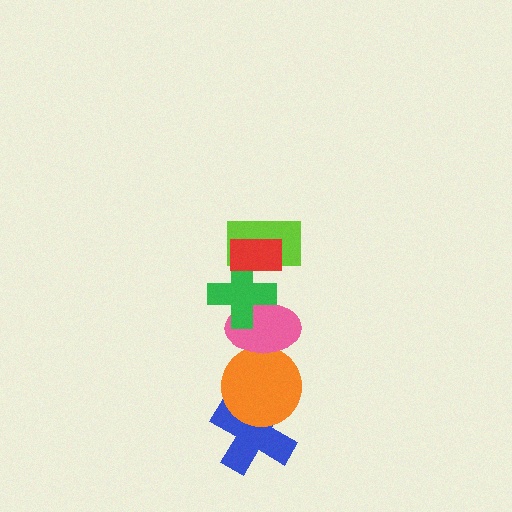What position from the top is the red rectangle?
The red rectangle is 1st from the top.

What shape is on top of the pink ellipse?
The green cross is on top of the pink ellipse.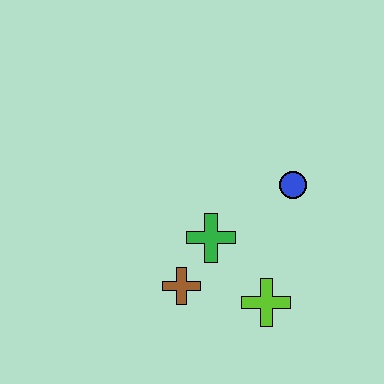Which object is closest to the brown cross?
The green cross is closest to the brown cross.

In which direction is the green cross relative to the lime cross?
The green cross is above the lime cross.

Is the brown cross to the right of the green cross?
No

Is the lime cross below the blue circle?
Yes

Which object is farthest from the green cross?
The blue circle is farthest from the green cross.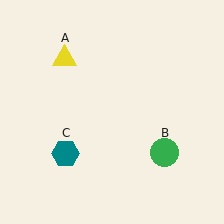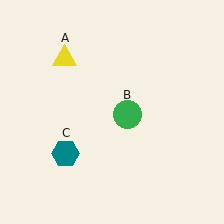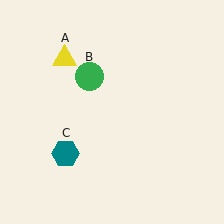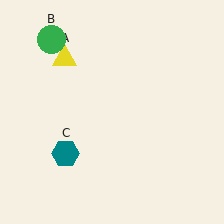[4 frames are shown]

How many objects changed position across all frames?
1 object changed position: green circle (object B).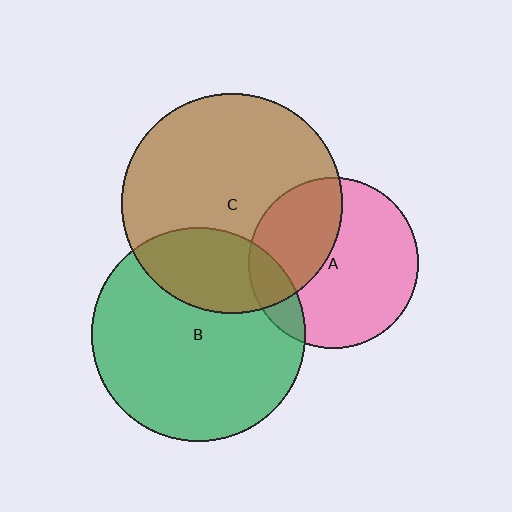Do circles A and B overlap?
Yes.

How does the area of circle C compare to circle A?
Approximately 1.7 times.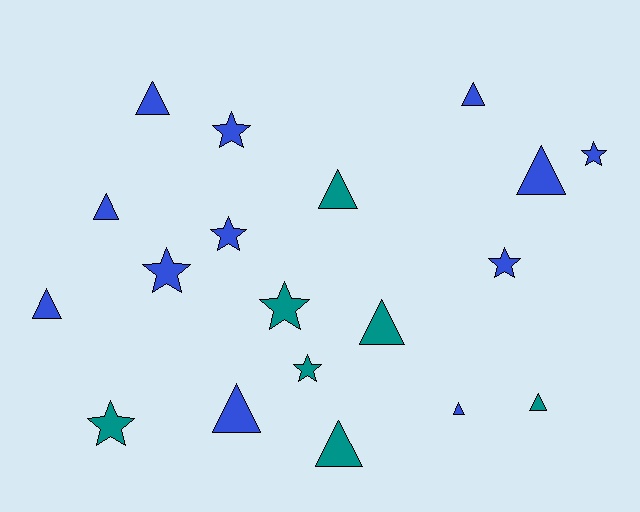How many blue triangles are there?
There are 7 blue triangles.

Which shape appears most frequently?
Triangle, with 11 objects.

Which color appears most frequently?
Blue, with 12 objects.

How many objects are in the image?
There are 19 objects.